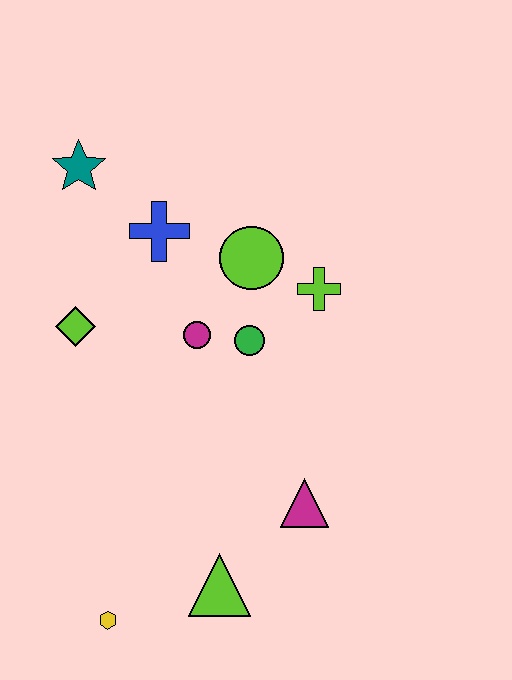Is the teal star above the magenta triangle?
Yes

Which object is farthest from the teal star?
The yellow hexagon is farthest from the teal star.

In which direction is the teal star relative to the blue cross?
The teal star is to the left of the blue cross.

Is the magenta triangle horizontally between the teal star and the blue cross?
No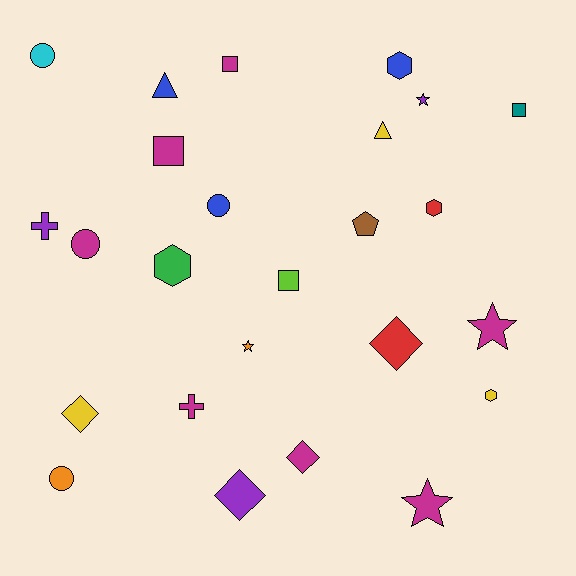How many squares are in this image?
There are 4 squares.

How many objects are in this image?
There are 25 objects.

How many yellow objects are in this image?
There are 3 yellow objects.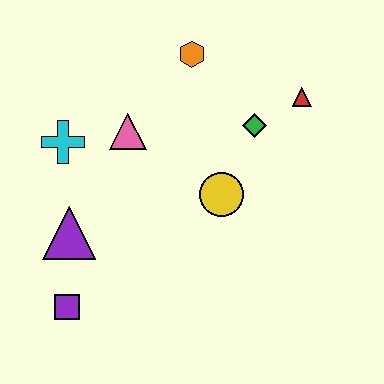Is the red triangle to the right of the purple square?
Yes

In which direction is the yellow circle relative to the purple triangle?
The yellow circle is to the right of the purple triangle.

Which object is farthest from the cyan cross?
The red triangle is farthest from the cyan cross.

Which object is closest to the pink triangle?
The cyan cross is closest to the pink triangle.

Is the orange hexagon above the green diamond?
Yes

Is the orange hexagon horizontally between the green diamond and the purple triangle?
Yes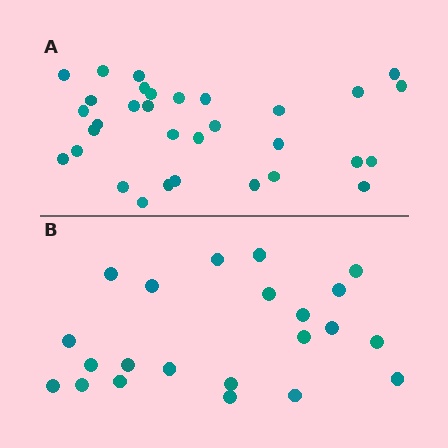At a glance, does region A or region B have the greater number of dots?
Region A (the top region) has more dots.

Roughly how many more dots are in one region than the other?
Region A has roughly 10 or so more dots than region B.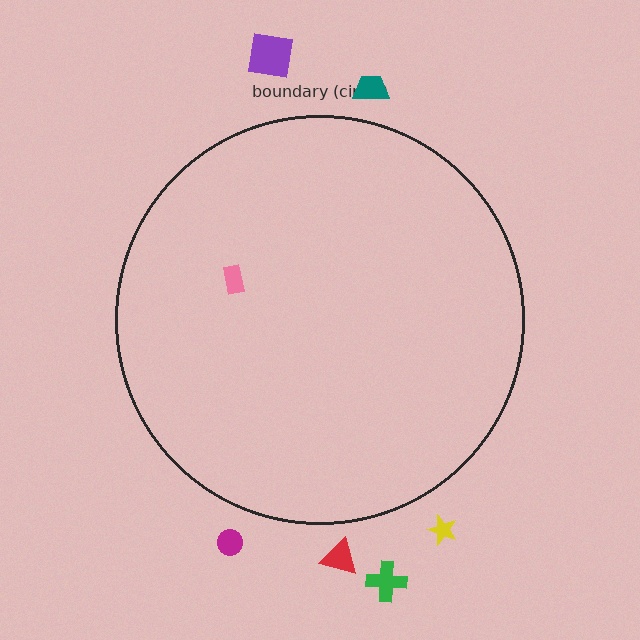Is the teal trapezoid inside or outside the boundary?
Outside.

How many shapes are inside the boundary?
1 inside, 6 outside.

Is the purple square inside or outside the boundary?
Outside.